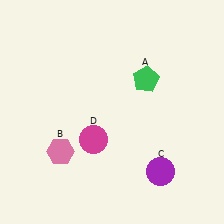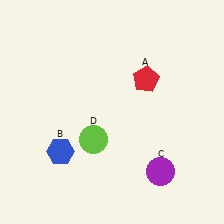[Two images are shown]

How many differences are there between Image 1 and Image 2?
There are 3 differences between the two images.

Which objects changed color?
A changed from green to red. B changed from pink to blue. D changed from magenta to lime.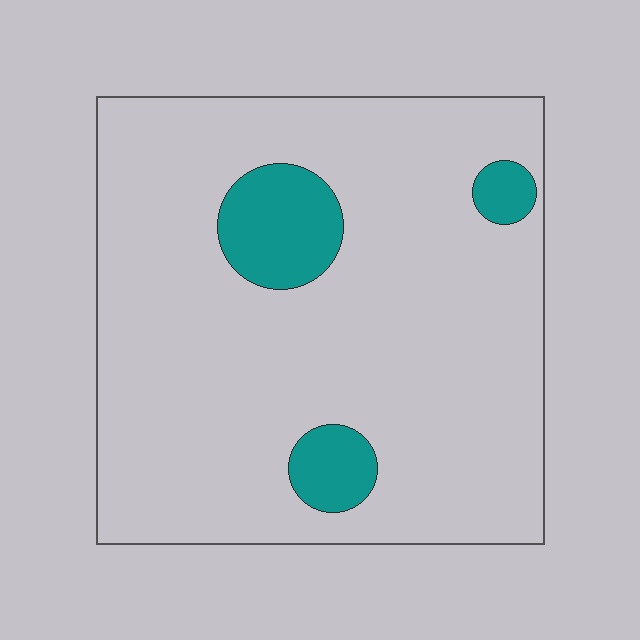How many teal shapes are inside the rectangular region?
3.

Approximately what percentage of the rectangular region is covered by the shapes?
Approximately 10%.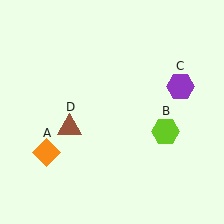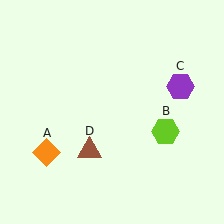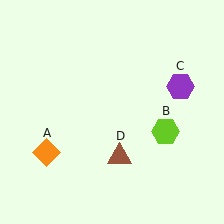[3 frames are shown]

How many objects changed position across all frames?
1 object changed position: brown triangle (object D).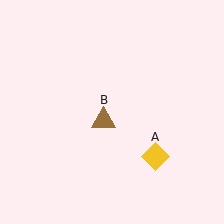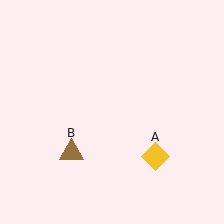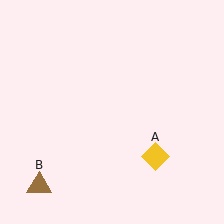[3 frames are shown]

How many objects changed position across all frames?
1 object changed position: brown triangle (object B).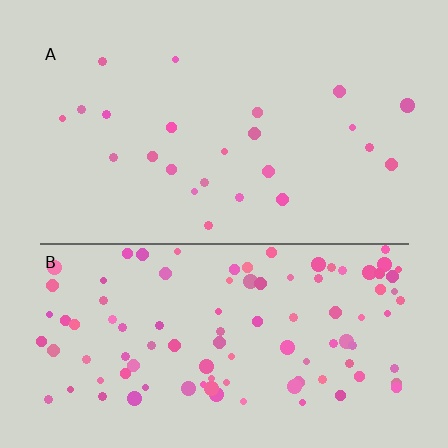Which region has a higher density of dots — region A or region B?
B (the bottom).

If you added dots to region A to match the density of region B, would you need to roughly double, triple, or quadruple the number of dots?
Approximately quadruple.